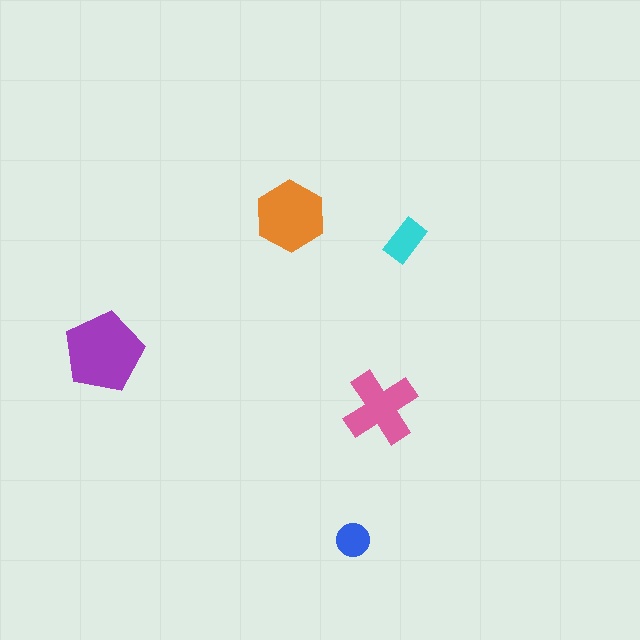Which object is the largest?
The purple pentagon.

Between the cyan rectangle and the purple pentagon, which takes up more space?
The purple pentagon.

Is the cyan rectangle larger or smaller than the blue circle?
Larger.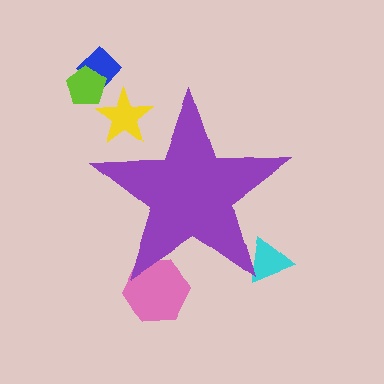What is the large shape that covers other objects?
A purple star.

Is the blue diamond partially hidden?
No, the blue diamond is fully visible.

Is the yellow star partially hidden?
Yes, the yellow star is partially hidden behind the purple star.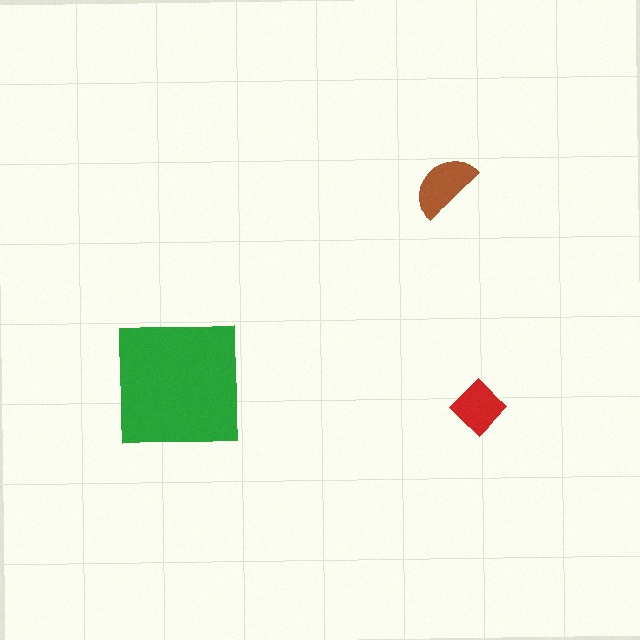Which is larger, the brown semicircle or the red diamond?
The brown semicircle.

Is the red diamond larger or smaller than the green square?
Smaller.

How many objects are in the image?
There are 3 objects in the image.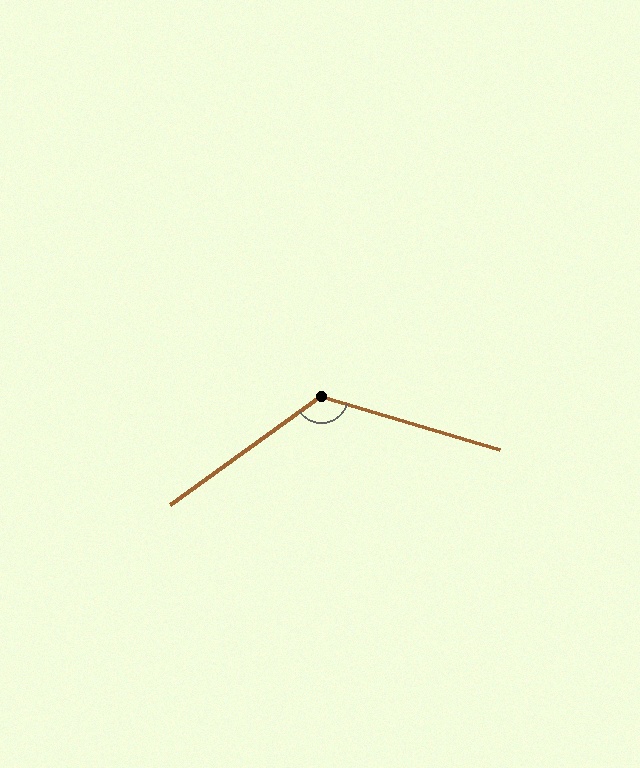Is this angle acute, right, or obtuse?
It is obtuse.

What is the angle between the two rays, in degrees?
Approximately 128 degrees.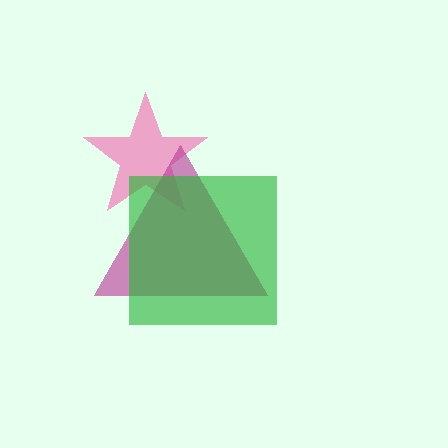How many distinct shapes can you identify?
There are 3 distinct shapes: a pink star, a magenta triangle, a green square.